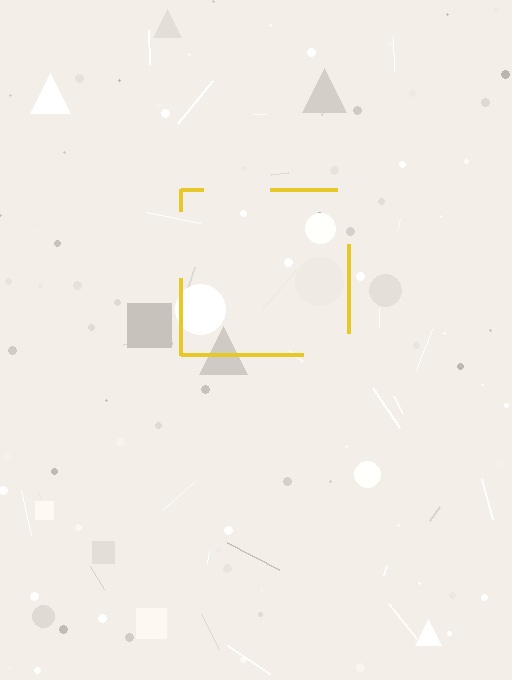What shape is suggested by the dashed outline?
The dashed outline suggests a square.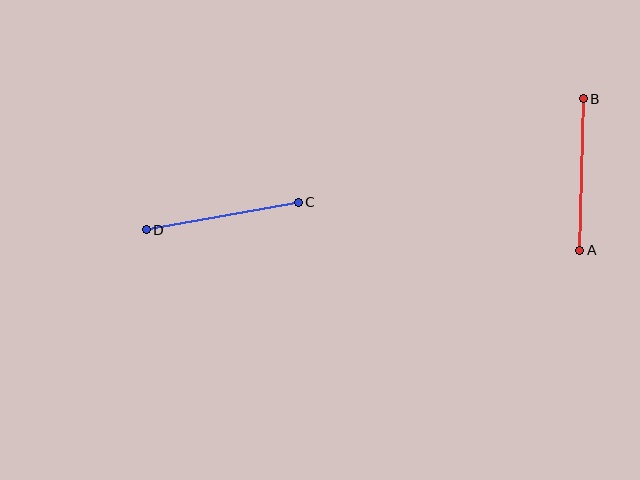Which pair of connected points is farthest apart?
Points C and D are farthest apart.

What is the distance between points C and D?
The distance is approximately 155 pixels.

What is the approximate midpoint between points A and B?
The midpoint is at approximately (582, 175) pixels.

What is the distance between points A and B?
The distance is approximately 151 pixels.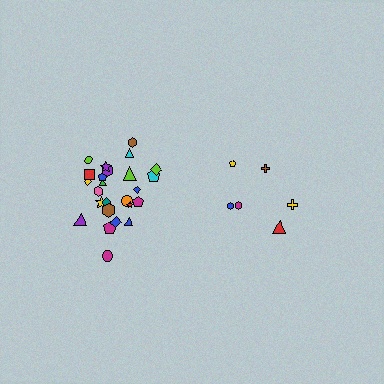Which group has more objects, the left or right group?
The left group.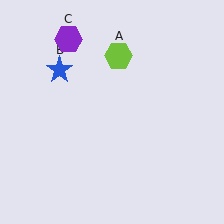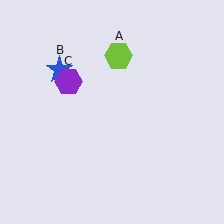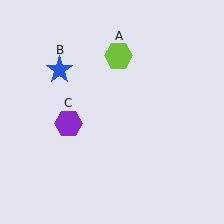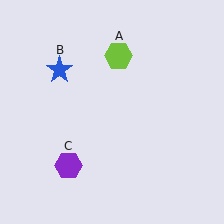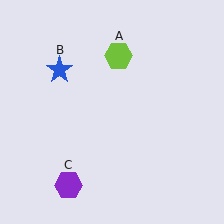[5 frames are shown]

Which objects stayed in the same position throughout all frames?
Lime hexagon (object A) and blue star (object B) remained stationary.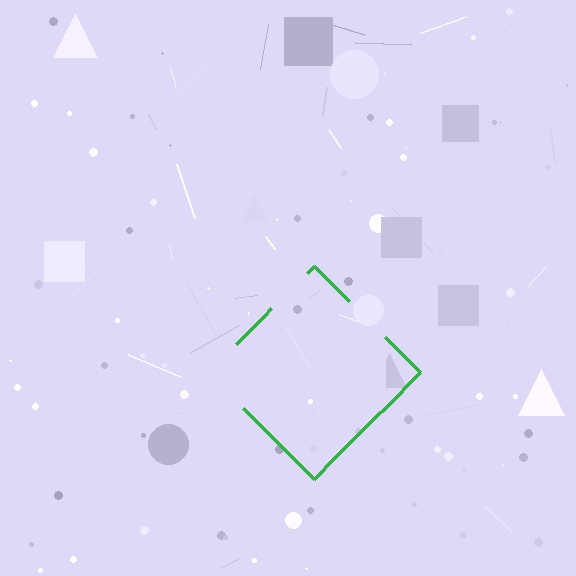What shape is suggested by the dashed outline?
The dashed outline suggests a diamond.